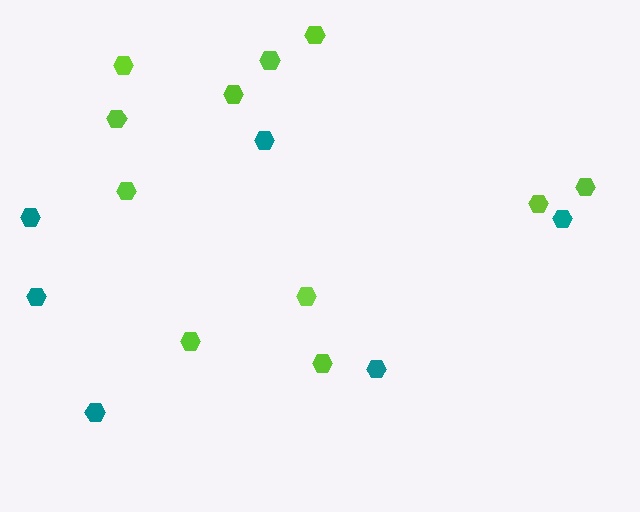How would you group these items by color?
There are 2 groups: one group of teal hexagons (6) and one group of lime hexagons (11).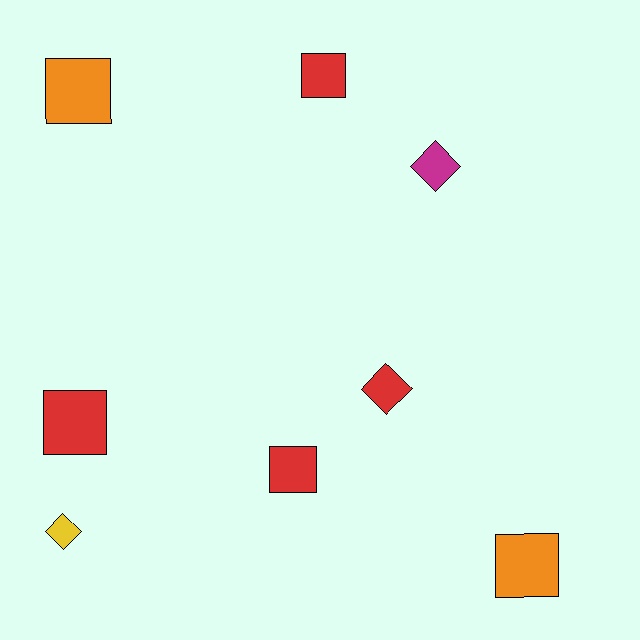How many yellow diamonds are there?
There is 1 yellow diamond.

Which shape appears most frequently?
Square, with 5 objects.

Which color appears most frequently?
Red, with 4 objects.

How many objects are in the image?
There are 8 objects.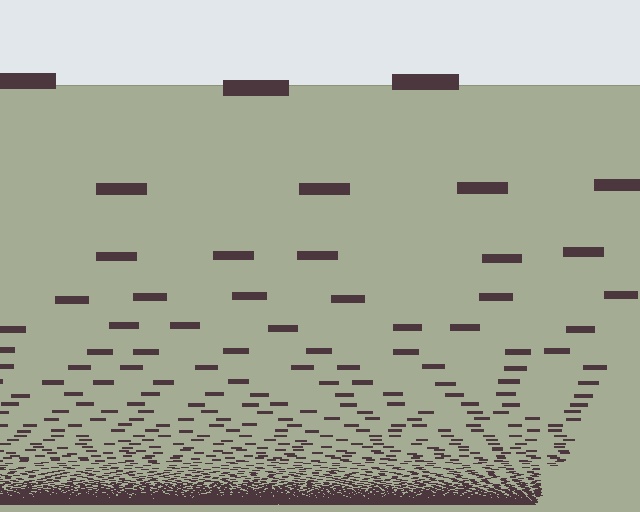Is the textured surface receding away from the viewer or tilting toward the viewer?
The surface appears to tilt toward the viewer. Texture elements get larger and sparser toward the top.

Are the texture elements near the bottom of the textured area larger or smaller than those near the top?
Smaller. The gradient is inverted — elements near the bottom are smaller and denser.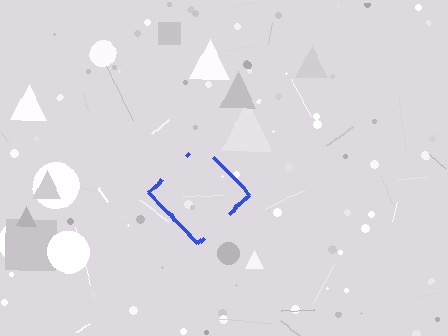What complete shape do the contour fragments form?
The contour fragments form a diamond.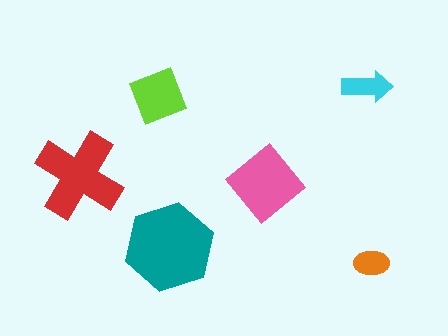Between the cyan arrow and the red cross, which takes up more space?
The red cross.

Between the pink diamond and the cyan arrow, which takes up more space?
The pink diamond.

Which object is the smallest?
The orange ellipse.